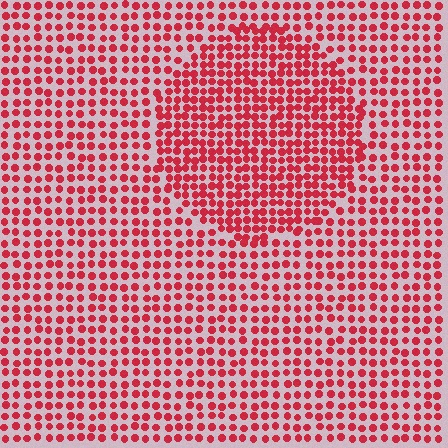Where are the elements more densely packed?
The elements are more densely packed inside the circle boundary.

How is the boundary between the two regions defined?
The boundary is defined by a change in element density (approximately 1.6x ratio). All elements are the same color, size, and shape.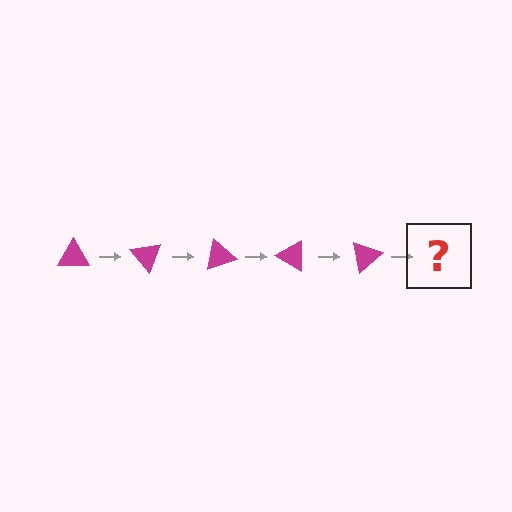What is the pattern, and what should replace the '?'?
The pattern is that the triangle rotates 50 degrees each step. The '?' should be a magenta triangle rotated 250 degrees.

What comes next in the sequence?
The next element should be a magenta triangle rotated 250 degrees.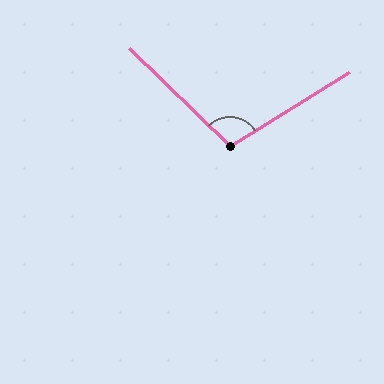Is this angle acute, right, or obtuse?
It is obtuse.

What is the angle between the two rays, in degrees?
Approximately 104 degrees.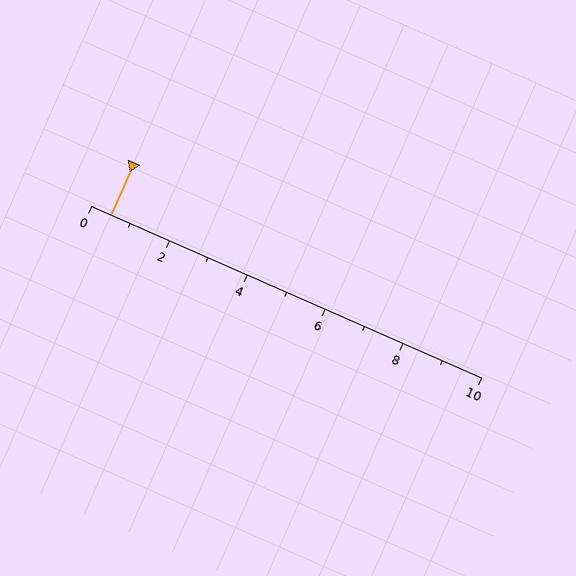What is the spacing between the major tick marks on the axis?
The major ticks are spaced 2 apart.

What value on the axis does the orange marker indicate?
The marker indicates approximately 0.5.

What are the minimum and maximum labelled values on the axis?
The axis runs from 0 to 10.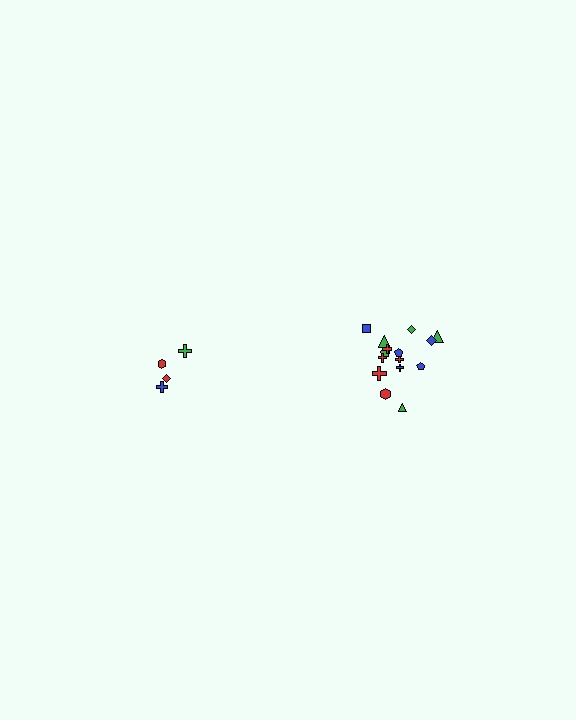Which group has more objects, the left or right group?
The right group.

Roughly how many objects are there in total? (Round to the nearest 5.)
Roughly 20 objects in total.